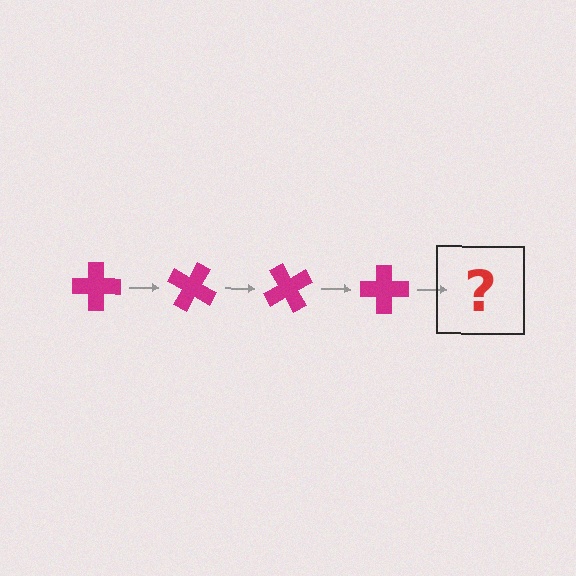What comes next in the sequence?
The next element should be a magenta cross rotated 120 degrees.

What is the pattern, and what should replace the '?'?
The pattern is that the cross rotates 30 degrees each step. The '?' should be a magenta cross rotated 120 degrees.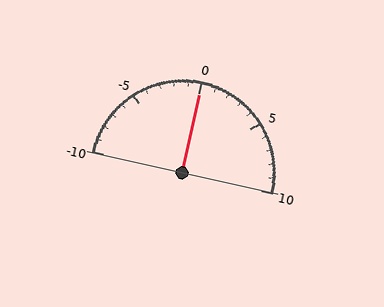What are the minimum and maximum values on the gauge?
The gauge ranges from -10 to 10.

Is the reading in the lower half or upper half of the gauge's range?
The reading is in the upper half of the range (-10 to 10).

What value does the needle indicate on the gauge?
The needle indicates approximately 0.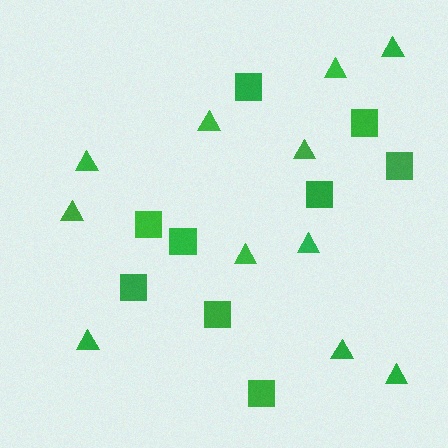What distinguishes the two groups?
There are 2 groups: one group of squares (9) and one group of triangles (11).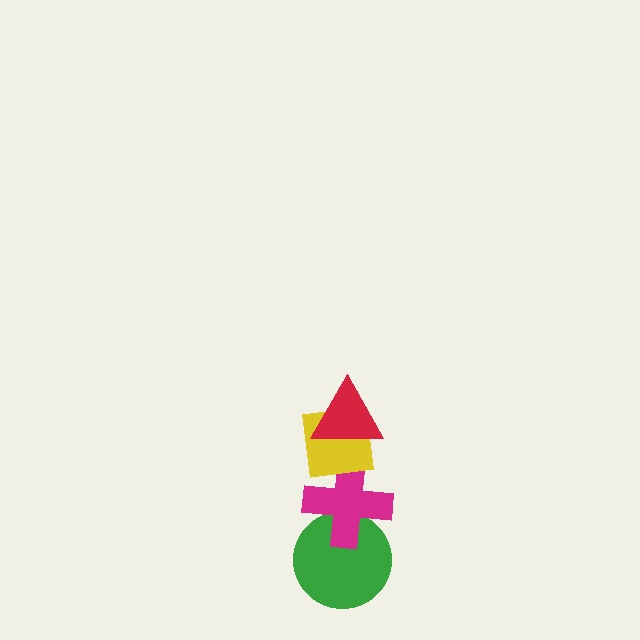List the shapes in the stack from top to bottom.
From top to bottom: the red triangle, the yellow square, the magenta cross, the green circle.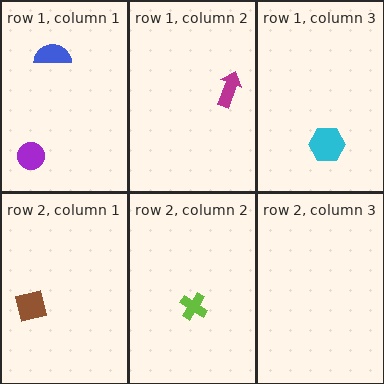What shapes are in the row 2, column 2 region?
The lime cross.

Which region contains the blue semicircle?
The row 1, column 1 region.